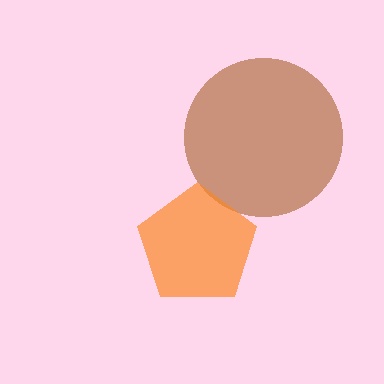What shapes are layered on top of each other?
The layered shapes are: a brown circle, an orange pentagon.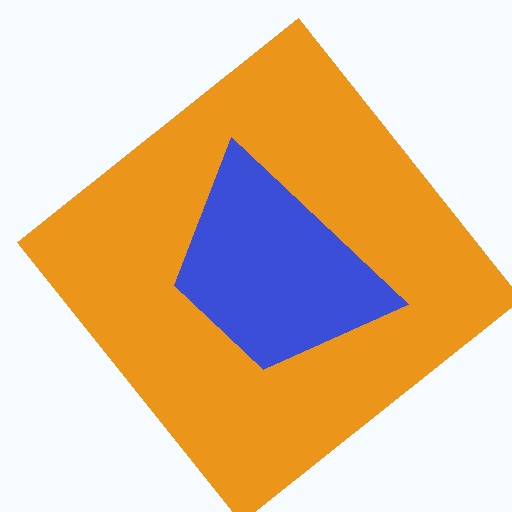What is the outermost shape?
The orange diamond.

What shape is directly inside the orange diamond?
The blue trapezoid.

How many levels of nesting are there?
2.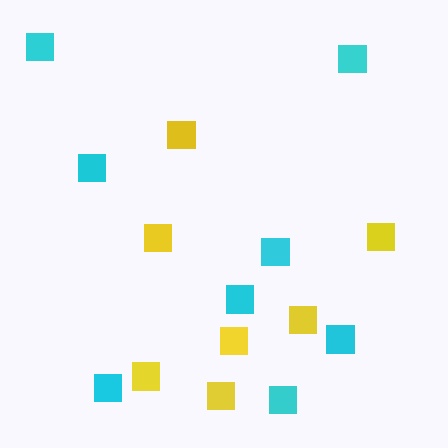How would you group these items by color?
There are 2 groups: one group of cyan squares (8) and one group of yellow squares (7).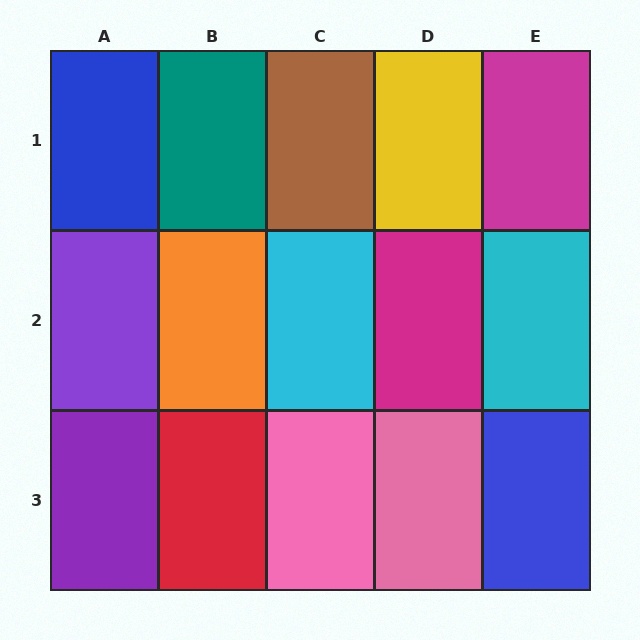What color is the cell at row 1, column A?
Blue.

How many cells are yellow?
1 cell is yellow.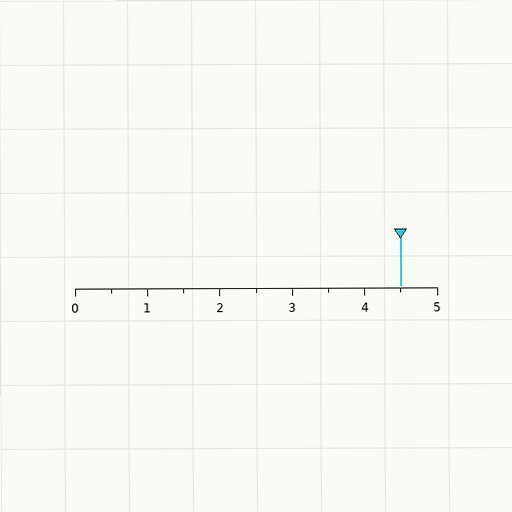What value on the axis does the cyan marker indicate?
The marker indicates approximately 4.5.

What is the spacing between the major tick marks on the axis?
The major ticks are spaced 1 apart.